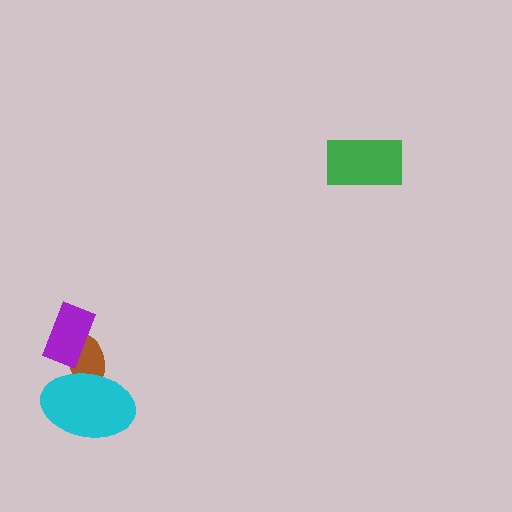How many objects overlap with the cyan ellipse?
1 object overlaps with the cyan ellipse.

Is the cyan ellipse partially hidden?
No, no other shape covers it.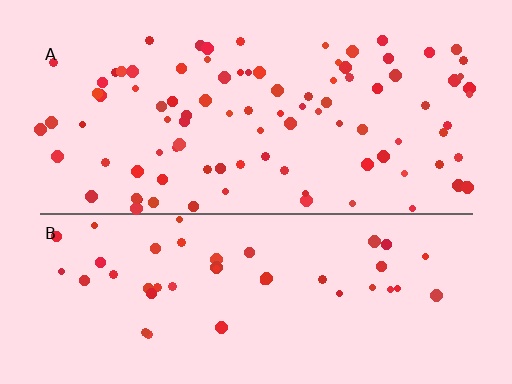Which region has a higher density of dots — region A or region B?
A (the top).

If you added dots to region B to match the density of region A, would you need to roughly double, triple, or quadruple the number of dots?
Approximately double.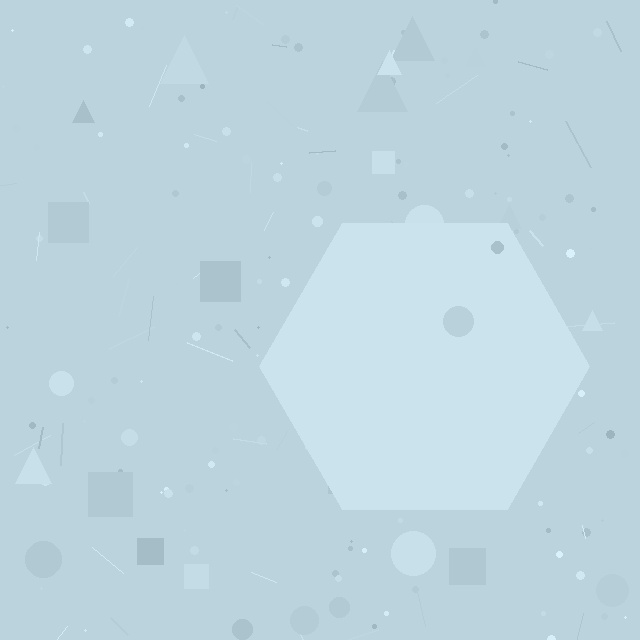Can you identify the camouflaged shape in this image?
The camouflaged shape is a hexagon.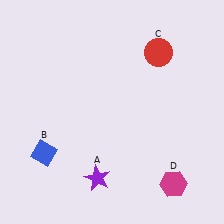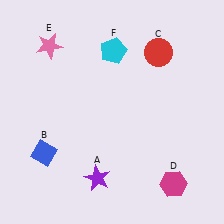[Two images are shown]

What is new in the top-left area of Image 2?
A pink star (E) was added in the top-left area of Image 2.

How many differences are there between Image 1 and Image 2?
There are 2 differences between the two images.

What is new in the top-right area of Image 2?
A cyan pentagon (F) was added in the top-right area of Image 2.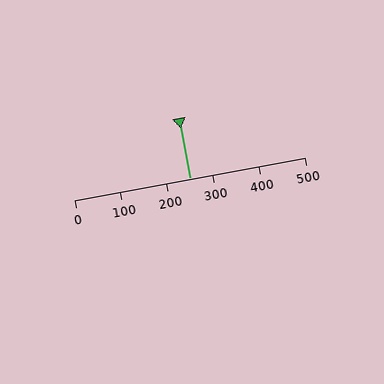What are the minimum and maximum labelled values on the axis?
The axis runs from 0 to 500.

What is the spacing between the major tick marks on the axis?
The major ticks are spaced 100 apart.